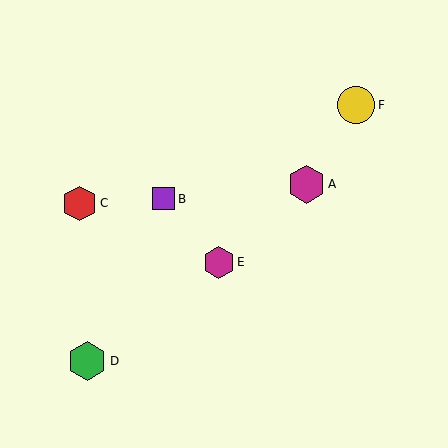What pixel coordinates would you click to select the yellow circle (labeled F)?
Click at (356, 105) to select the yellow circle F.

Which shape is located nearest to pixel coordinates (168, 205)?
The purple square (labeled B) at (164, 199) is nearest to that location.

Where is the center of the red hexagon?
The center of the red hexagon is at (80, 203).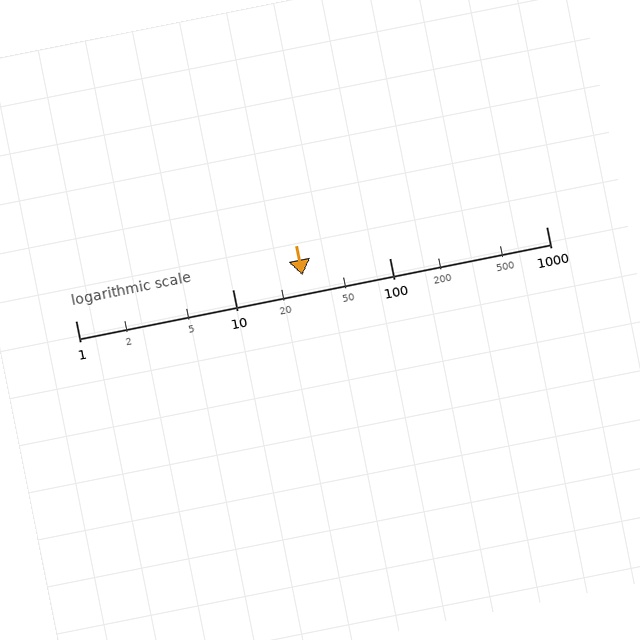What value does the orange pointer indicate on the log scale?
The pointer indicates approximately 28.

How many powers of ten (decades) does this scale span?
The scale spans 3 decades, from 1 to 1000.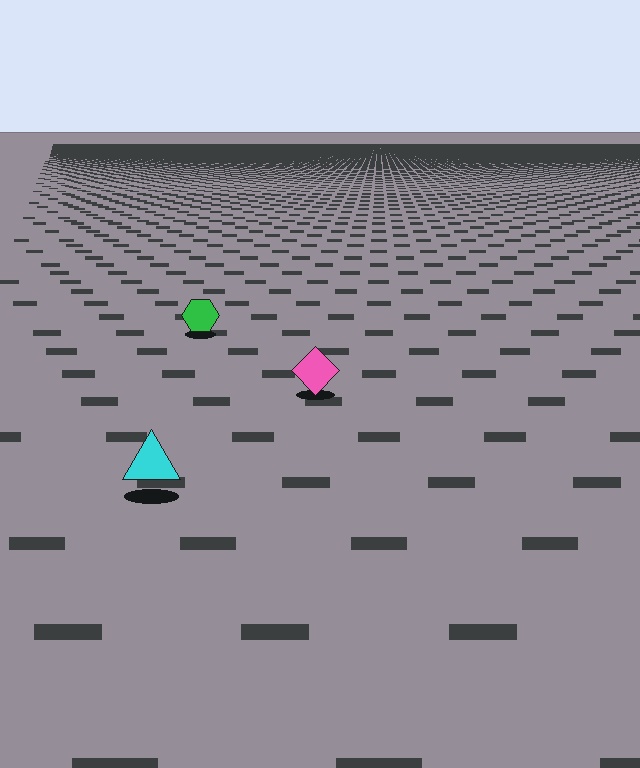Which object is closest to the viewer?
The cyan triangle is closest. The texture marks near it are larger and more spread out.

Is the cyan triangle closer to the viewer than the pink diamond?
Yes. The cyan triangle is closer — you can tell from the texture gradient: the ground texture is coarser near it.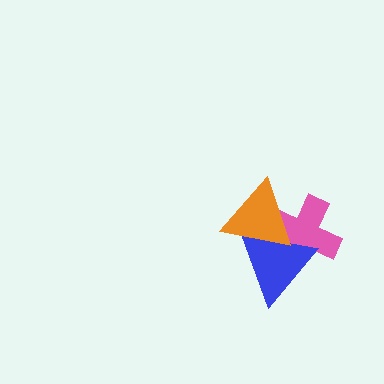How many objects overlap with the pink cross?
2 objects overlap with the pink cross.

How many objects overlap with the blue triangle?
2 objects overlap with the blue triangle.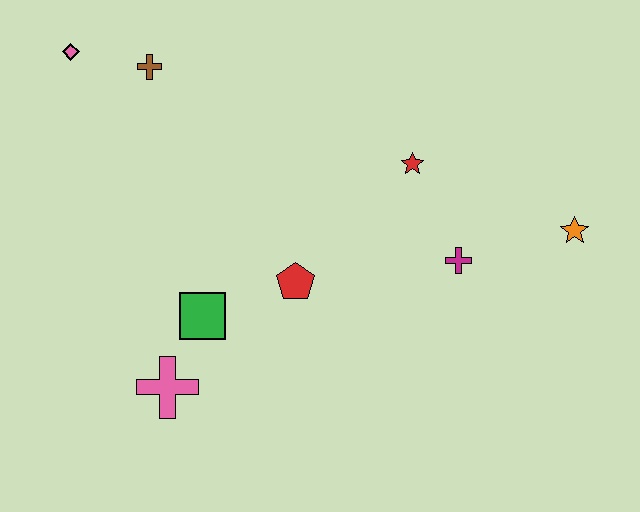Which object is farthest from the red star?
The pink diamond is farthest from the red star.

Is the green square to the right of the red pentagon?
No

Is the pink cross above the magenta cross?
No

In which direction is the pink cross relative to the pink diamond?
The pink cross is below the pink diamond.